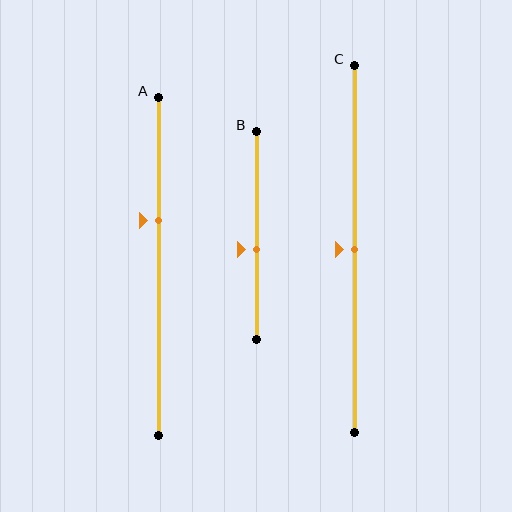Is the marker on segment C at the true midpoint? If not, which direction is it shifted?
Yes, the marker on segment C is at the true midpoint.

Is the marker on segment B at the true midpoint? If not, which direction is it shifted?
No, the marker on segment B is shifted downward by about 7% of the segment length.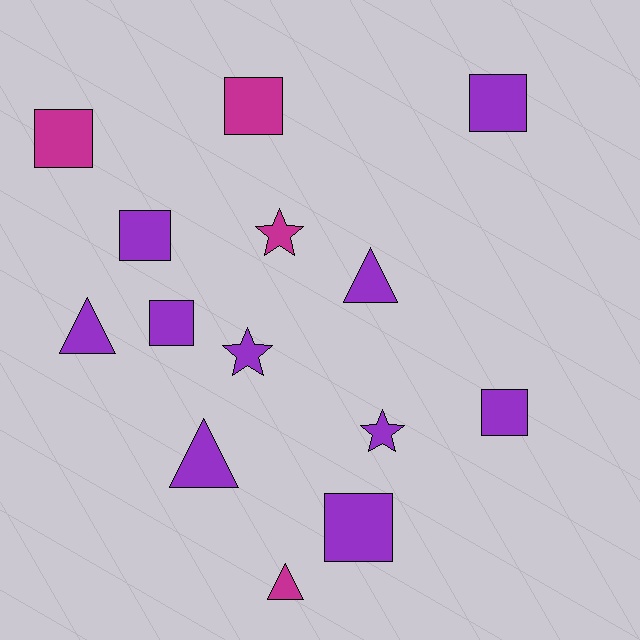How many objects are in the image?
There are 14 objects.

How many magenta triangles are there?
There is 1 magenta triangle.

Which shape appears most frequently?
Square, with 7 objects.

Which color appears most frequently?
Purple, with 10 objects.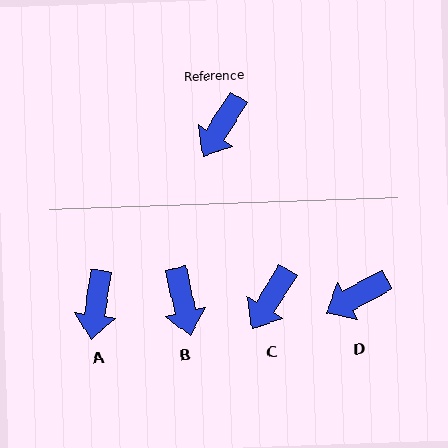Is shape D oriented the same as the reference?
No, it is off by about 30 degrees.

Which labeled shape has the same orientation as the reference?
C.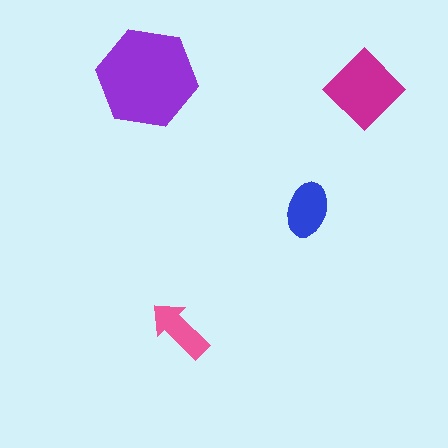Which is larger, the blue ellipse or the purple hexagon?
The purple hexagon.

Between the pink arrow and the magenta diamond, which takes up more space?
The magenta diamond.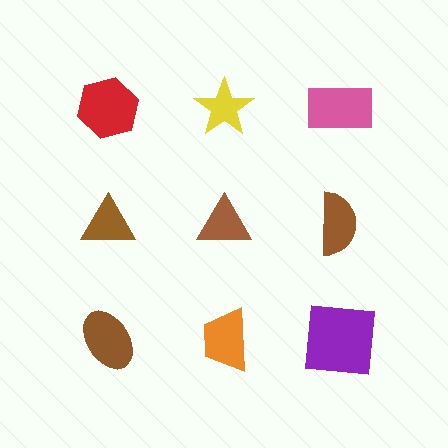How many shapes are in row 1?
3 shapes.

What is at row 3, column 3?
A purple square.